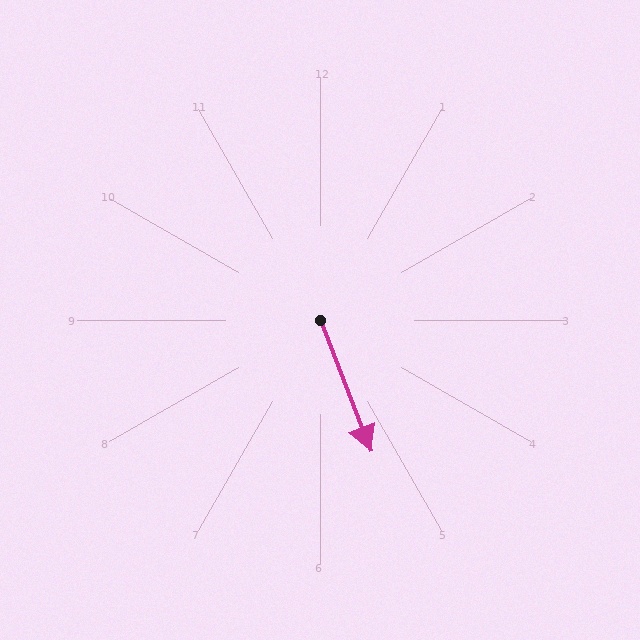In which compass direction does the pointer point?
South.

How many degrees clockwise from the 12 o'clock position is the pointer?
Approximately 159 degrees.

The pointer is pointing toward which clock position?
Roughly 5 o'clock.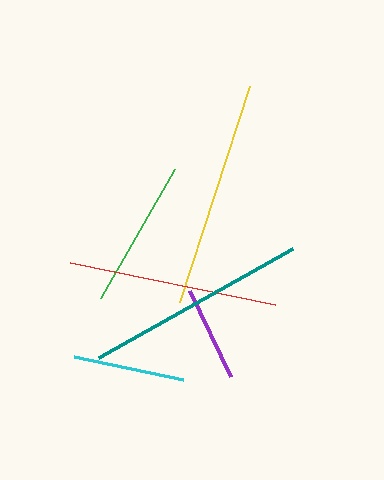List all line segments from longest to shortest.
From longest to shortest: yellow, teal, red, green, cyan, purple.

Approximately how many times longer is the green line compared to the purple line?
The green line is approximately 1.6 times the length of the purple line.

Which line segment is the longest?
The yellow line is the longest at approximately 227 pixels.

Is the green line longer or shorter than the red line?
The red line is longer than the green line.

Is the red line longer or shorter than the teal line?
The teal line is longer than the red line.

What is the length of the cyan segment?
The cyan segment is approximately 112 pixels long.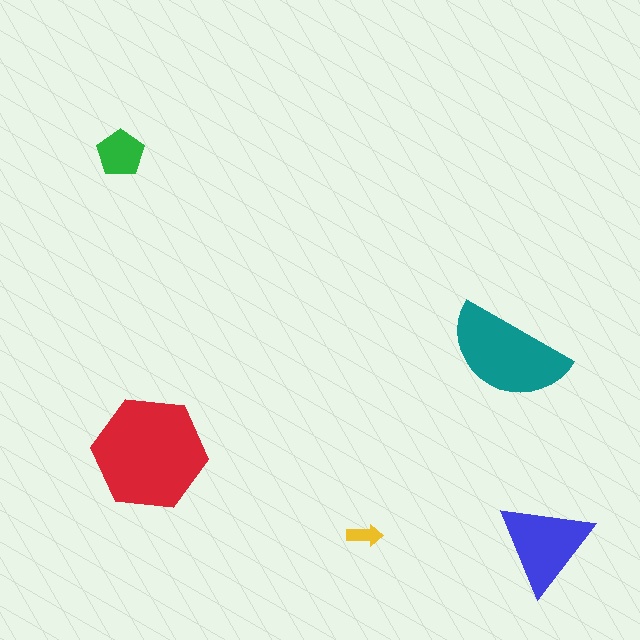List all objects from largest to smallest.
The red hexagon, the teal semicircle, the blue triangle, the green pentagon, the yellow arrow.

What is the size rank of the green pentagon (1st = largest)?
4th.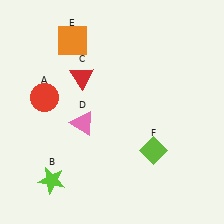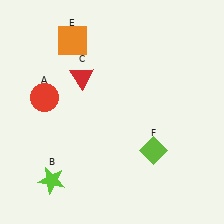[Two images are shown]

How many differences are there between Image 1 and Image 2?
There is 1 difference between the two images.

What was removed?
The pink triangle (D) was removed in Image 2.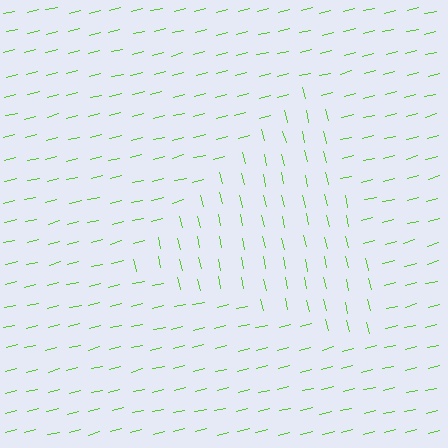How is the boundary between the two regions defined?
The boundary is defined purely by a change in line orientation (approximately 89 degrees difference). All lines are the same color and thickness.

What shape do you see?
I see a triangle.